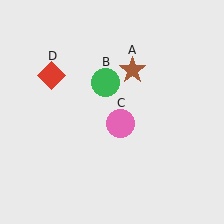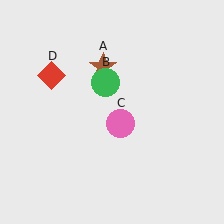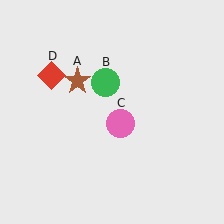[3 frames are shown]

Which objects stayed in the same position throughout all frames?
Green circle (object B) and pink circle (object C) and red diamond (object D) remained stationary.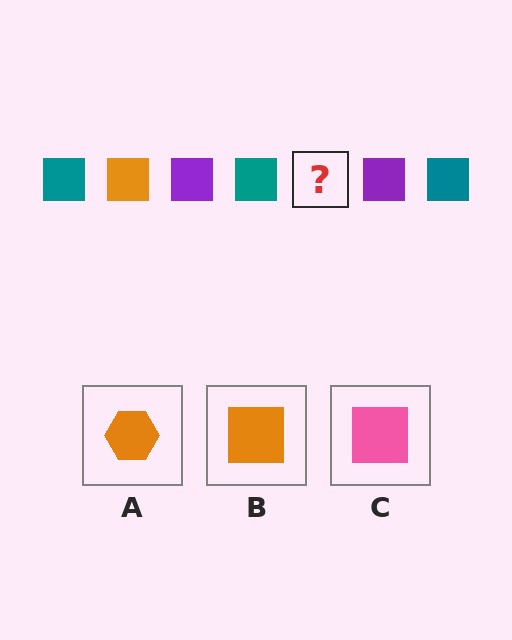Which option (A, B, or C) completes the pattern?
B.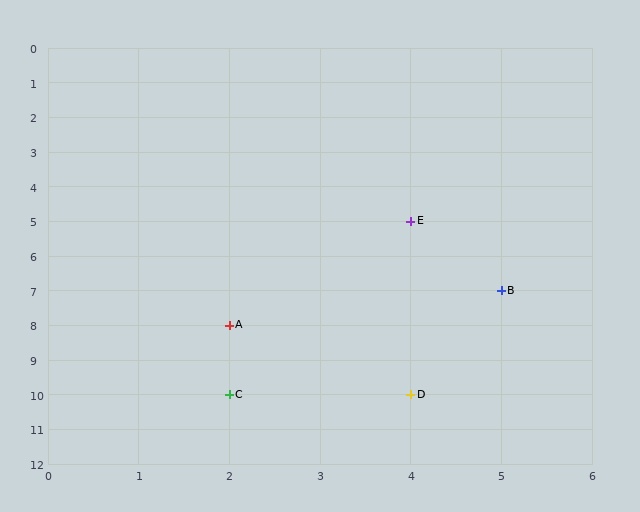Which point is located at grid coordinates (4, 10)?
Point D is at (4, 10).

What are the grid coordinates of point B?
Point B is at grid coordinates (5, 7).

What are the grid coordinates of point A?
Point A is at grid coordinates (2, 8).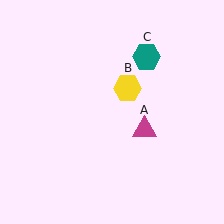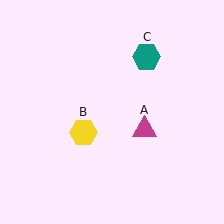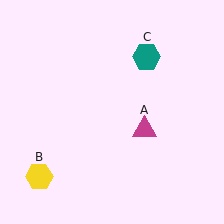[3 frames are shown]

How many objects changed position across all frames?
1 object changed position: yellow hexagon (object B).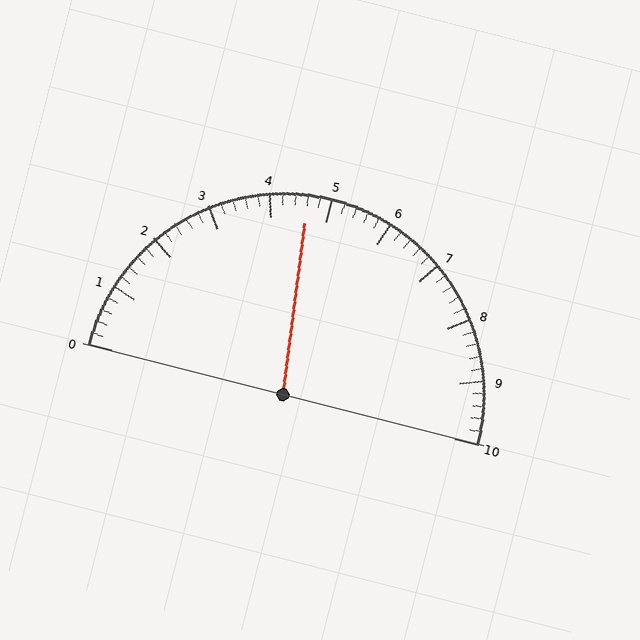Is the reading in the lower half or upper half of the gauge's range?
The reading is in the lower half of the range (0 to 10).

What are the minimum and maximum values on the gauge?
The gauge ranges from 0 to 10.